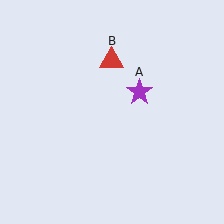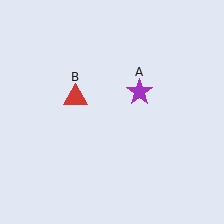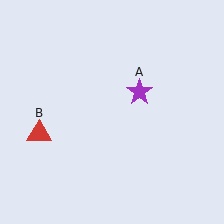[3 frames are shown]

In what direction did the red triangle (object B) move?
The red triangle (object B) moved down and to the left.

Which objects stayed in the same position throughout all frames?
Purple star (object A) remained stationary.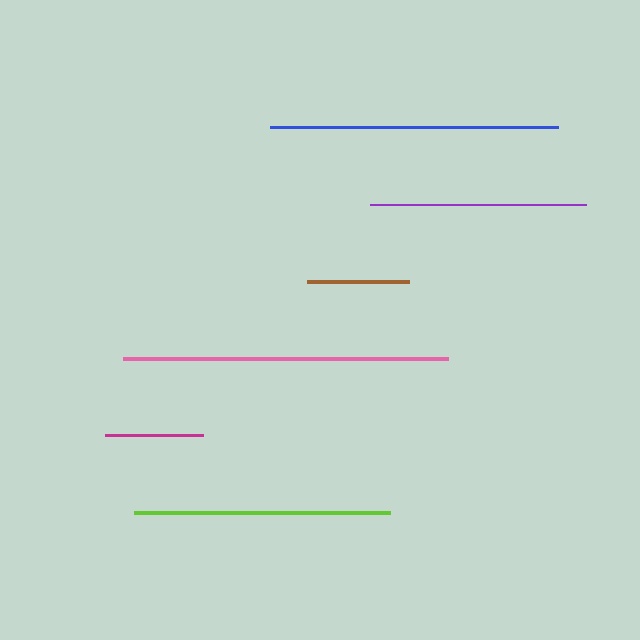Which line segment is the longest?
The pink line is the longest at approximately 325 pixels.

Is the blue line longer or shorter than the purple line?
The blue line is longer than the purple line.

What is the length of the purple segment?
The purple segment is approximately 216 pixels long.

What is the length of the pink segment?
The pink segment is approximately 325 pixels long.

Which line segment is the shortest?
The magenta line is the shortest at approximately 99 pixels.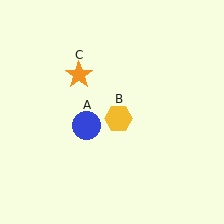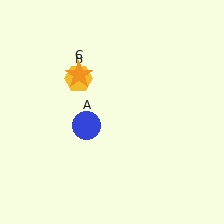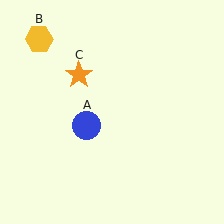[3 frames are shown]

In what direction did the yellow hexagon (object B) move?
The yellow hexagon (object B) moved up and to the left.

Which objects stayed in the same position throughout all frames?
Blue circle (object A) and orange star (object C) remained stationary.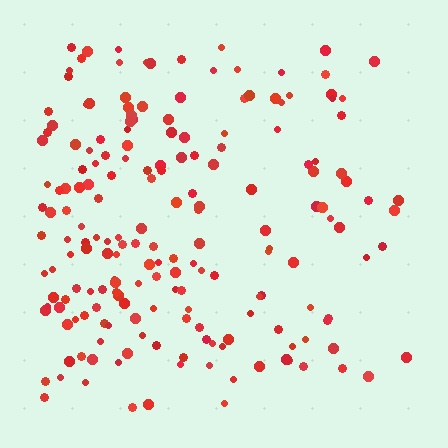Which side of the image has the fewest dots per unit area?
The right.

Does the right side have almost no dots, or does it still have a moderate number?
Still a moderate number, just noticeably fewer than the left.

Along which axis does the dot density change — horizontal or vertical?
Horizontal.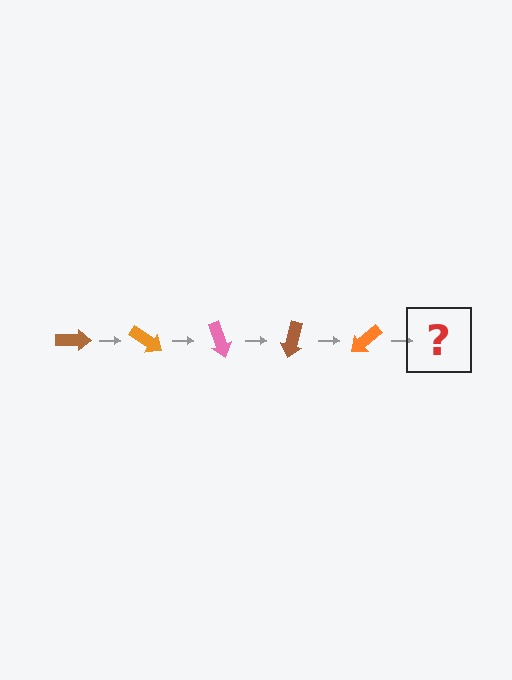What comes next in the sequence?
The next element should be a pink arrow, rotated 175 degrees from the start.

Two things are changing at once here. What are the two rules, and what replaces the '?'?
The two rules are that it rotates 35 degrees each step and the color cycles through brown, orange, and pink. The '?' should be a pink arrow, rotated 175 degrees from the start.